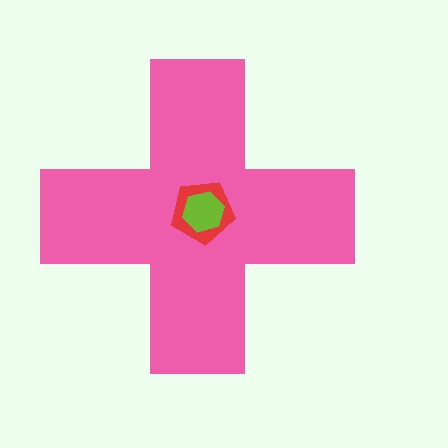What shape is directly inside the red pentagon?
The lime hexagon.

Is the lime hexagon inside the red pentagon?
Yes.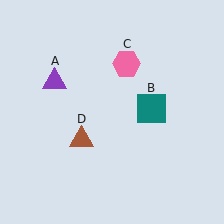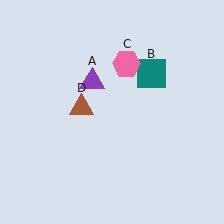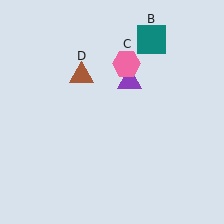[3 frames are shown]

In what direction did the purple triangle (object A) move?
The purple triangle (object A) moved right.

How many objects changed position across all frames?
3 objects changed position: purple triangle (object A), teal square (object B), brown triangle (object D).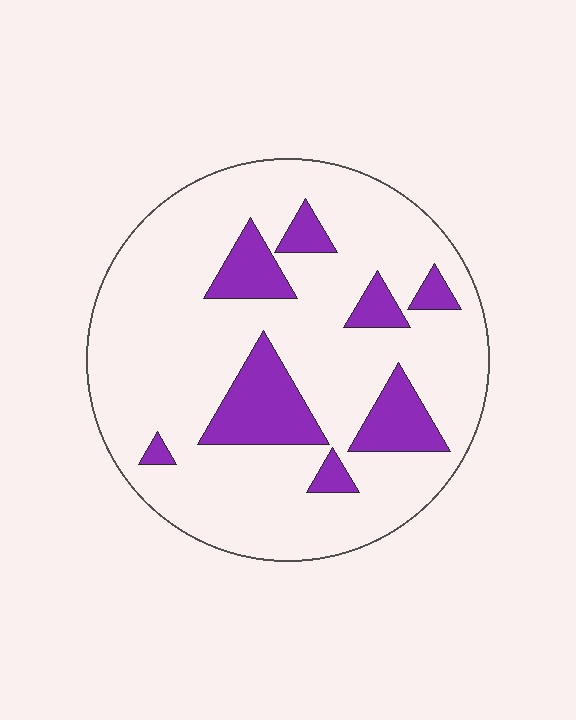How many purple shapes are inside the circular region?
8.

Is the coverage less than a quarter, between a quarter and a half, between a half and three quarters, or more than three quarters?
Less than a quarter.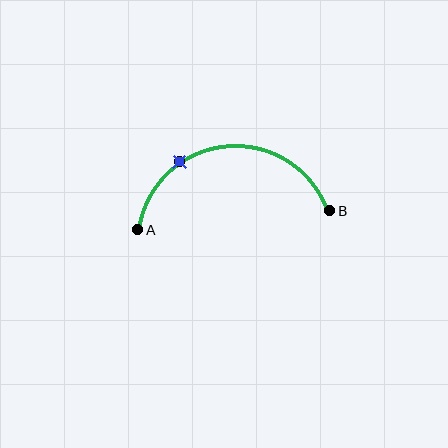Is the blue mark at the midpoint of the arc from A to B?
No. The blue mark lies on the arc but is closer to endpoint A. The arc midpoint would be at the point on the curve equidistant along the arc from both A and B.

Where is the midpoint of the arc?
The arc midpoint is the point on the curve farthest from the straight line joining A and B. It sits above that line.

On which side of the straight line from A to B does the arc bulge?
The arc bulges above the straight line connecting A and B.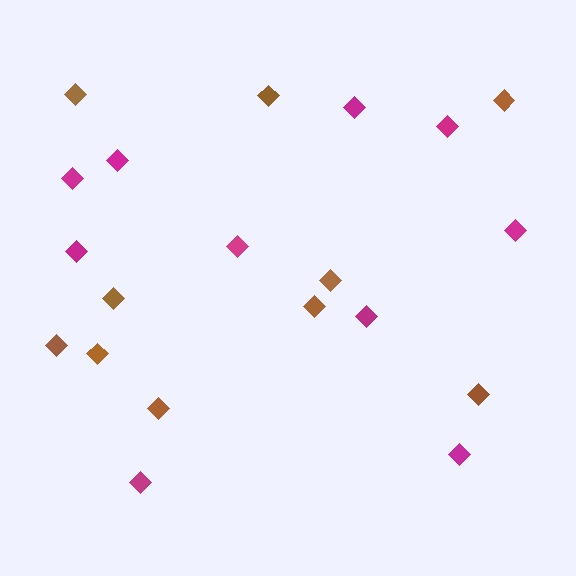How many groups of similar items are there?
There are 2 groups: one group of magenta diamonds (10) and one group of brown diamonds (10).